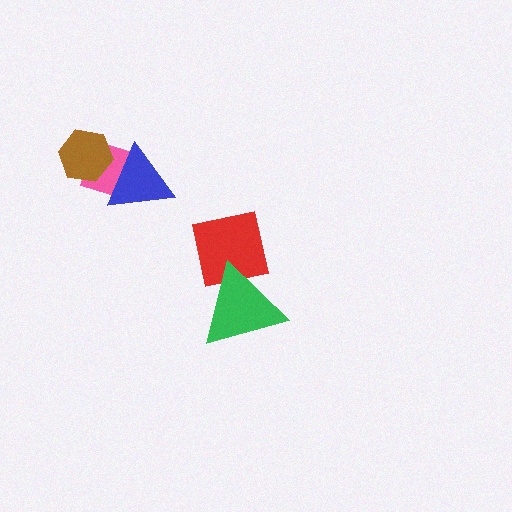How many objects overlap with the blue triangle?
2 objects overlap with the blue triangle.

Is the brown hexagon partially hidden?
Yes, it is partially covered by another shape.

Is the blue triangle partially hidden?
No, no other shape covers it.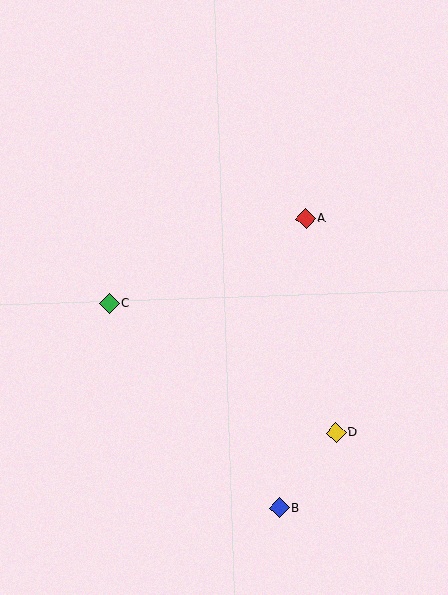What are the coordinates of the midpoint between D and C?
The midpoint between D and C is at (223, 368).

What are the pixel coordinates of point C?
Point C is at (109, 303).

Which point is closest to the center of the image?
Point A at (305, 218) is closest to the center.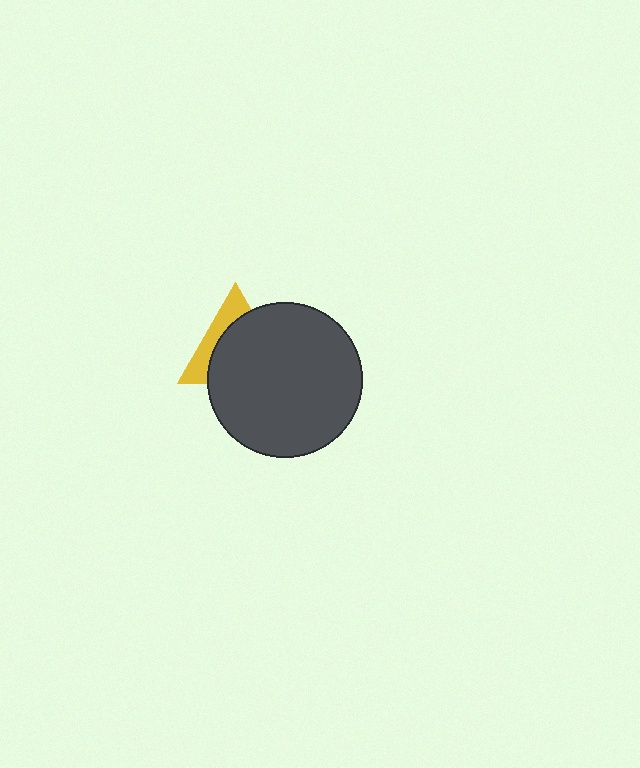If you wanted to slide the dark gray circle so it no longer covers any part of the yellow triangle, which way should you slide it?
Slide it toward the lower-right — that is the most direct way to separate the two shapes.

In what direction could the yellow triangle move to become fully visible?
The yellow triangle could move toward the upper-left. That would shift it out from behind the dark gray circle entirely.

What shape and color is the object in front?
The object in front is a dark gray circle.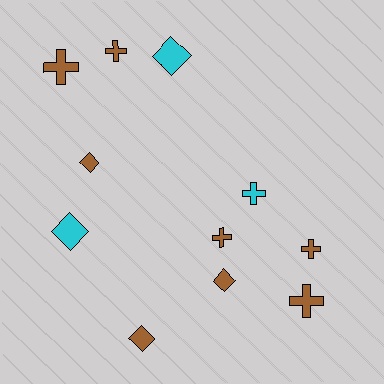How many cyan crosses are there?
There is 1 cyan cross.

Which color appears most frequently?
Brown, with 8 objects.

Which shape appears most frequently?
Cross, with 6 objects.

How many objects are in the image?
There are 11 objects.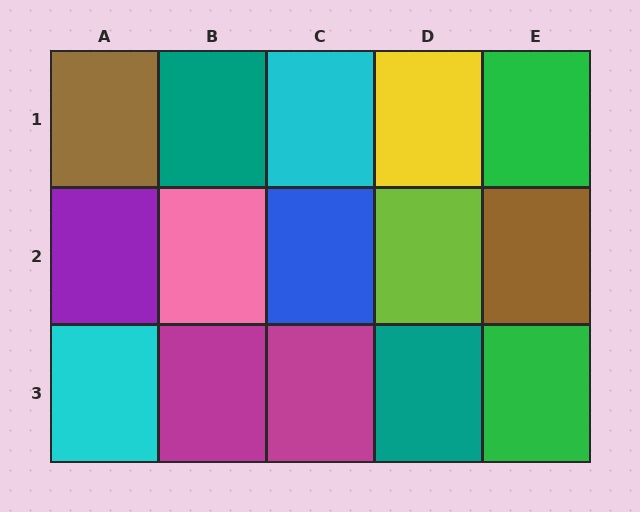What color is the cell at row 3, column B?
Magenta.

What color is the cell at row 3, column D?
Teal.